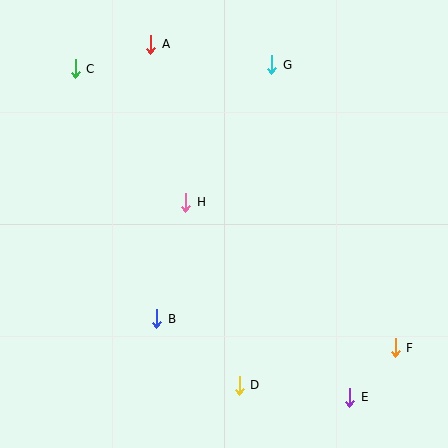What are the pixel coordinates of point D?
Point D is at (239, 385).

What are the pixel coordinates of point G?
Point G is at (272, 65).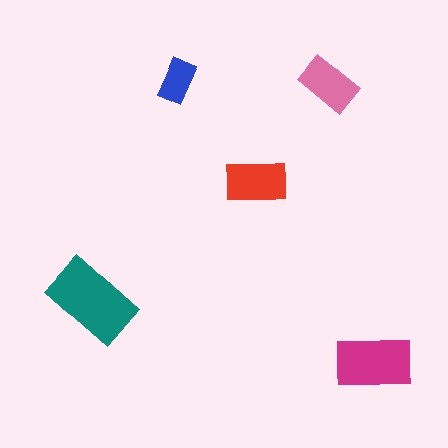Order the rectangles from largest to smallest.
the teal one, the magenta one, the red one, the pink one, the blue one.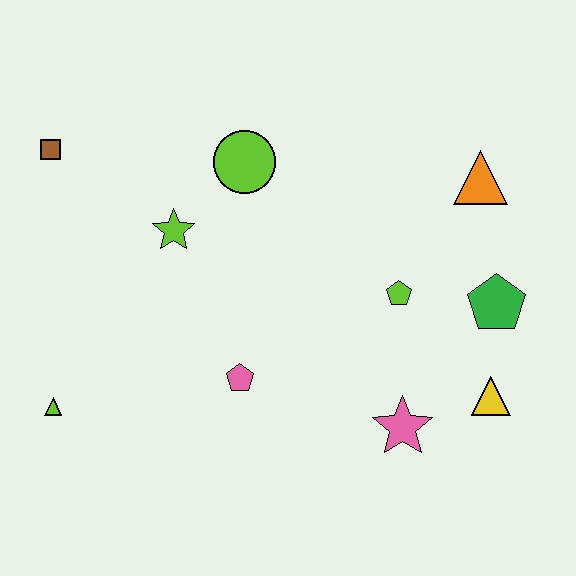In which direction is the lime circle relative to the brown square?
The lime circle is to the right of the brown square.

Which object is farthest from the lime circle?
The yellow triangle is farthest from the lime circle.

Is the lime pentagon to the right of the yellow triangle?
No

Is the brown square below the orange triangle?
No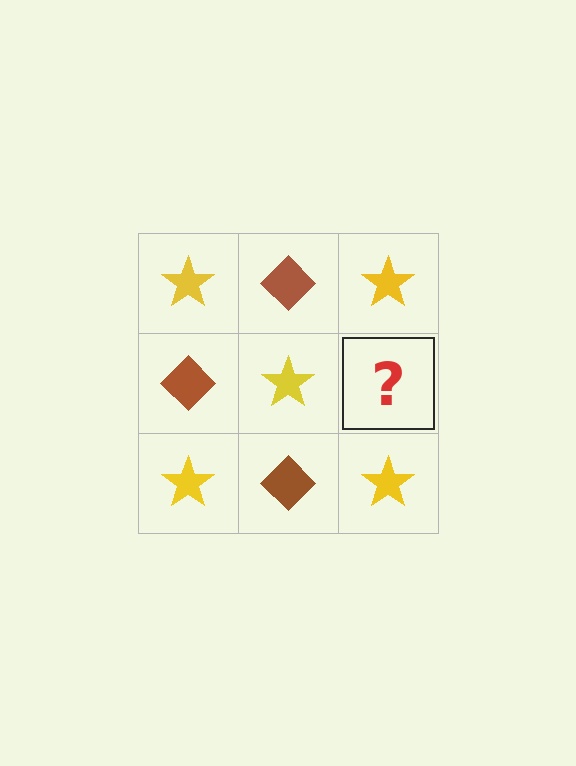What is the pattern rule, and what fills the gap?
The rule is that it alternates yellow star and brown diamond in a checkerboard pattern. The gap should be filled with a brown diamond.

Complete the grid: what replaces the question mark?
The question mark should be replaced with a brown diamond.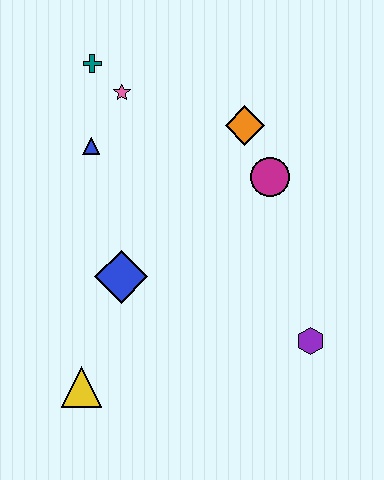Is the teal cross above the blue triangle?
Yes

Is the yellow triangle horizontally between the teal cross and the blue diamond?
No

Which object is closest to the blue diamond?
The yellow triangle is closest to the blue diamond.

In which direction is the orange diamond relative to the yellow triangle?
The orange diamond is above the yellow triangle.